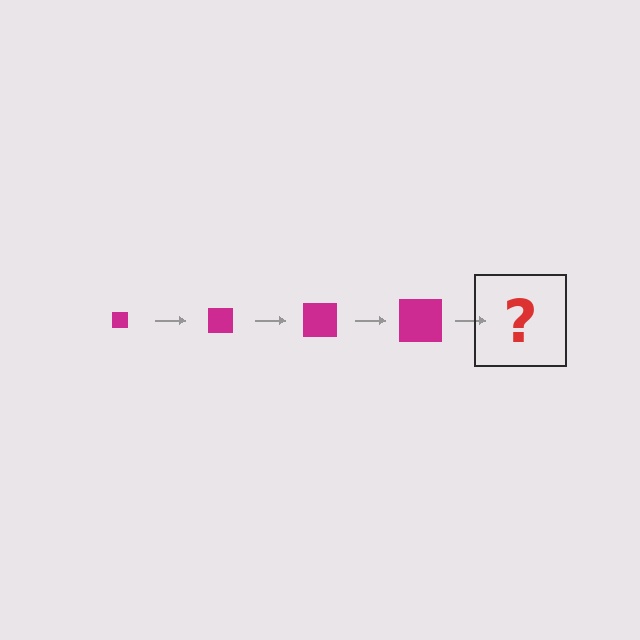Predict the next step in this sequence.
The next step is a magenta square, larger than the previous one.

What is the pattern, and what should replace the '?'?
The pattern is that the square gets progressively larger each step. The '?' should be a magenta square, larger than the previous one.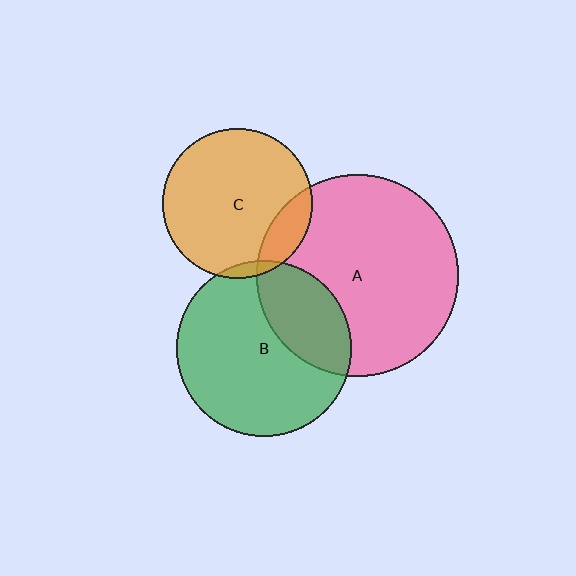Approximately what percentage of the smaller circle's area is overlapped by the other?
Approximately 5%.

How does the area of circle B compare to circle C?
Approximately 1.4 times.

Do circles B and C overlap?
Yes.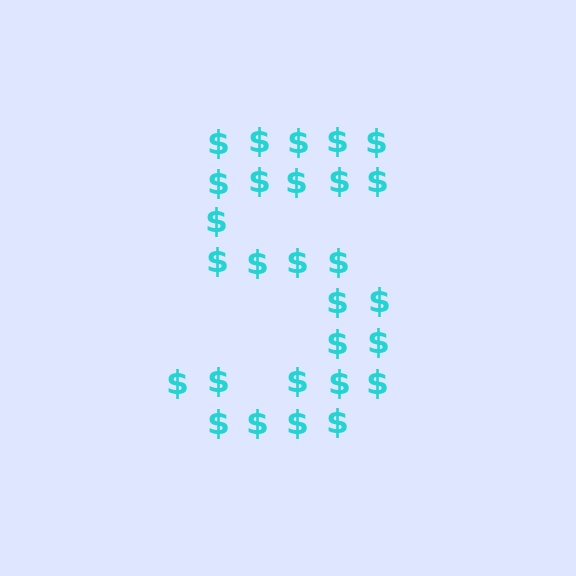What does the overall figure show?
The overall figure shows the digit 5.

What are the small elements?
The small elements are dollar signs.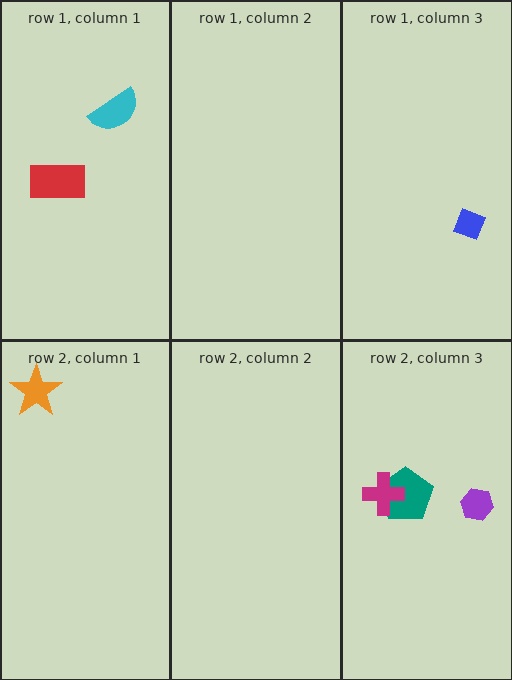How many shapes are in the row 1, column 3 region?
1.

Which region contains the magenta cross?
The row 2, column 3 region.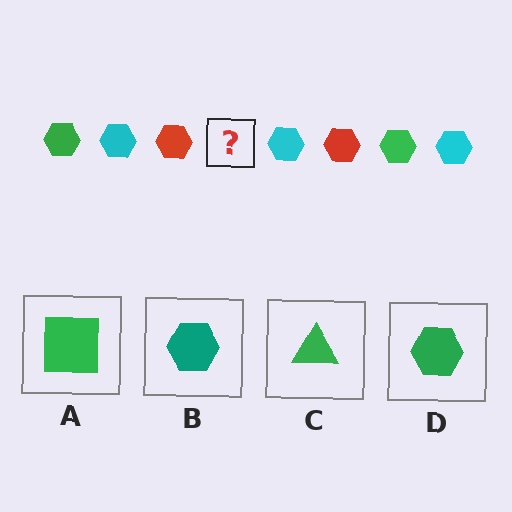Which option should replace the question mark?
Option D.